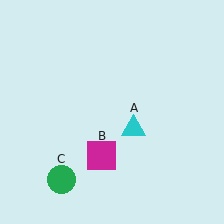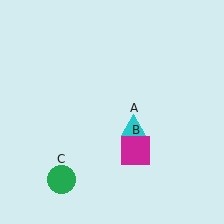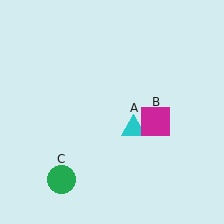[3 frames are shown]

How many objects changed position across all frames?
1 object changed position: magenta square (object B).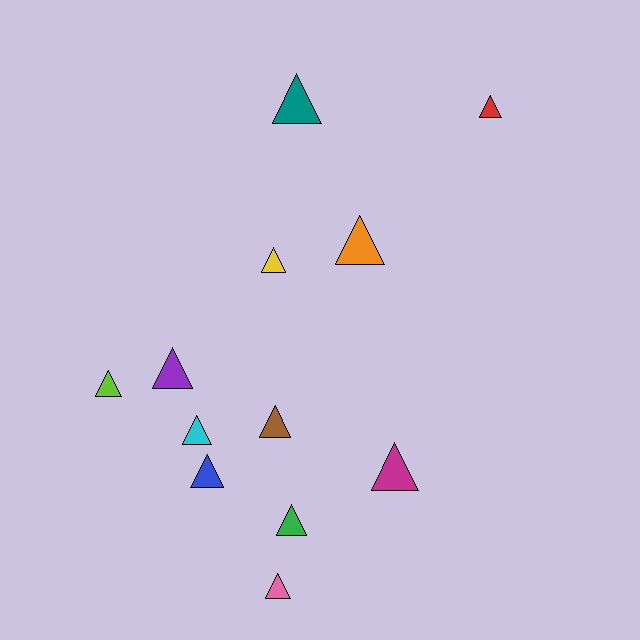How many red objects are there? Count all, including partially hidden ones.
There is 1 red object.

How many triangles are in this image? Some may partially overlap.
There are 12 triangles.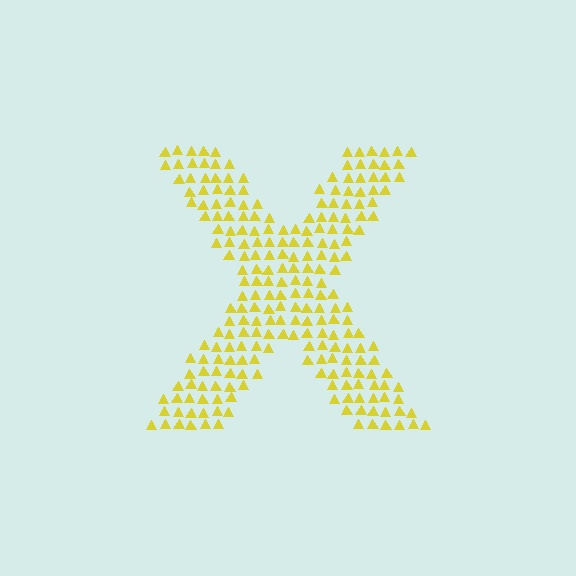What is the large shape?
The large shape is the letter X.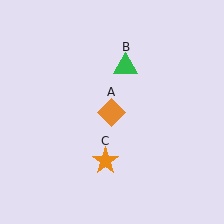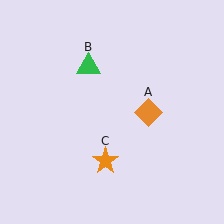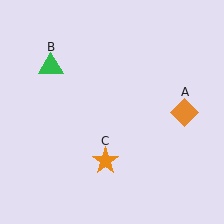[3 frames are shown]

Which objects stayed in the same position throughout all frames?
Orange star (object C) remained stationary.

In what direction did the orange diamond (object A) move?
The orange diamond (object A) moved right.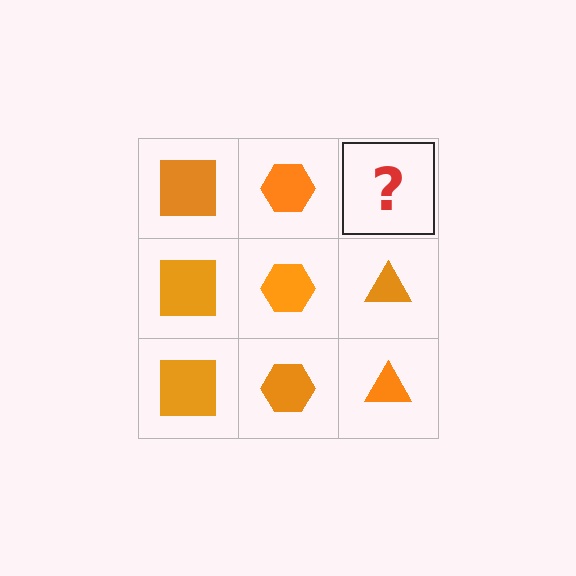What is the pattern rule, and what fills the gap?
The rule is that each column has a consistent shape. The gap should be filled with an orange triangle.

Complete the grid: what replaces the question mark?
The question mark should be replaced with an orange triangle.